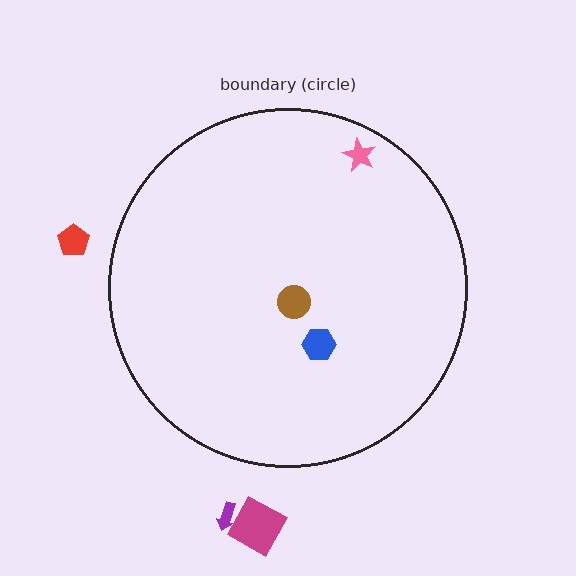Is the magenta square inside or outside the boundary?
Outside.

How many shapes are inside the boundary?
3 inside, 3 outside.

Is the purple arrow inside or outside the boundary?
Outside.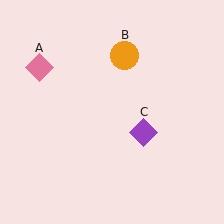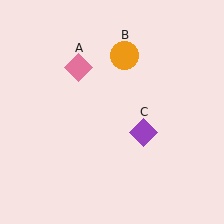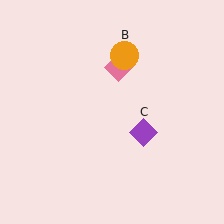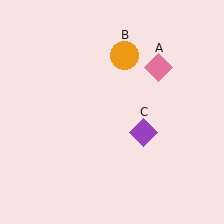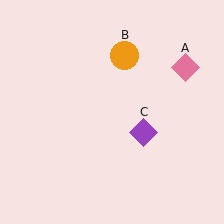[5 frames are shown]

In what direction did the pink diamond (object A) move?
The pink diamond (object A) moved right.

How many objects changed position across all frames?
1 object changed position: pink diamond (object A).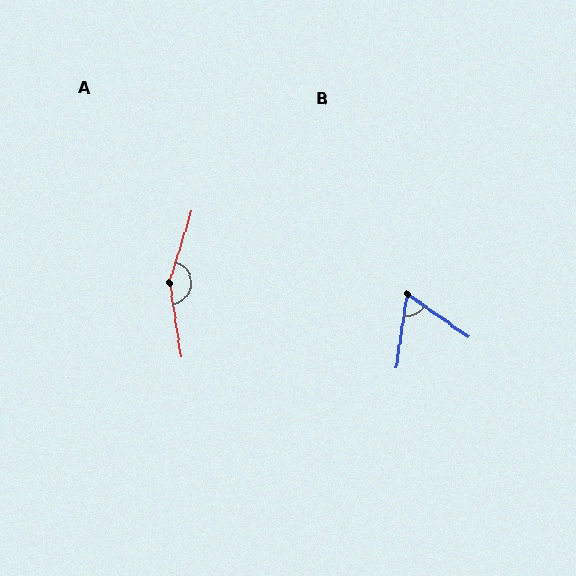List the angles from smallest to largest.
B (63°), A (154°).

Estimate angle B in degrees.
Approximately 63 degrees.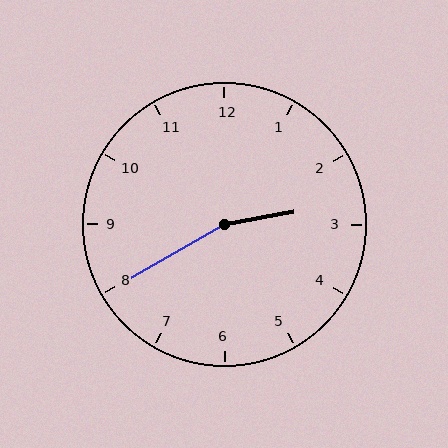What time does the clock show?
2:40.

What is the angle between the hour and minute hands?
Approximately 160 degrees.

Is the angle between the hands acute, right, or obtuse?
It is obtuse.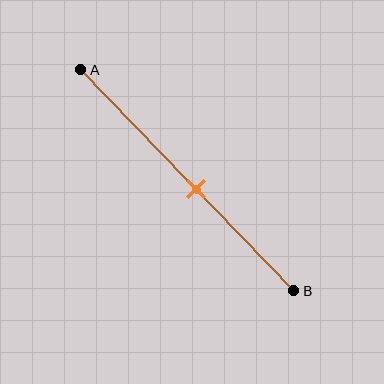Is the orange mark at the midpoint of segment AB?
No, the mark is at about 55% from A, not at the 50% midpoint.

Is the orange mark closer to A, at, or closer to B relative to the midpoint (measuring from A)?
The orange mark is closer to point B than the midpoint of segment AB.